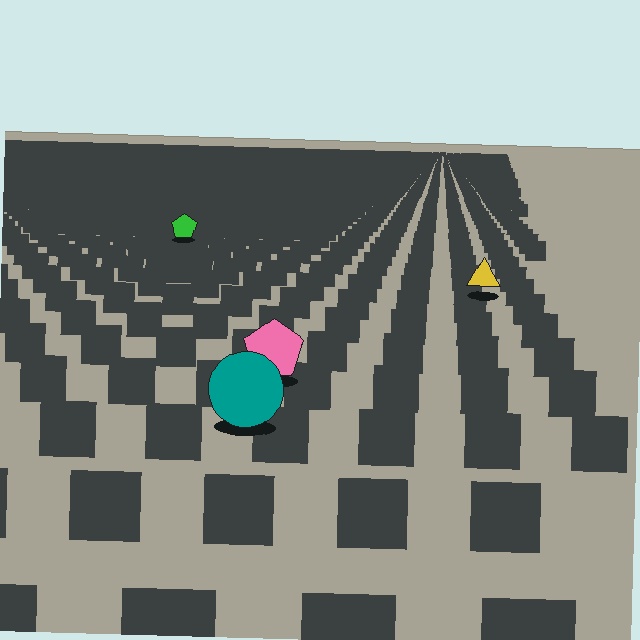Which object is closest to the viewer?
The teal circle is closest. The texture marks near it are larger and more spread out.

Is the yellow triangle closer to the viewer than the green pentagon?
Yes. The yellow triangle is closer — you can tell from the texture gradient: the ground texture is coarser near it.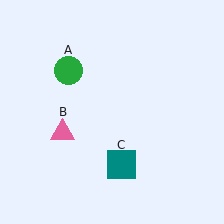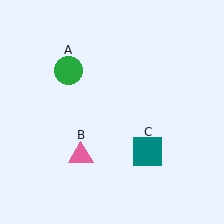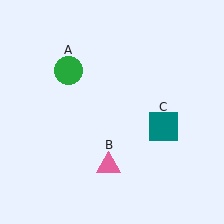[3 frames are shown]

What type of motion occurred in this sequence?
The pink triangle (object B), teal square (object C) rotated counterclockwise around the center of the scene.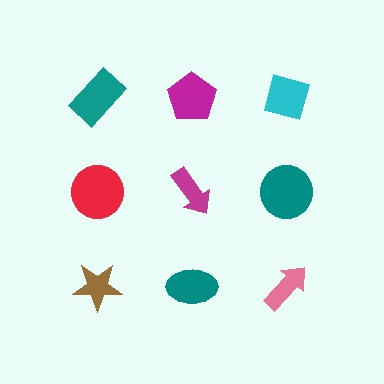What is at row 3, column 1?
A brown star.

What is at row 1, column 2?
A magenta pentagon.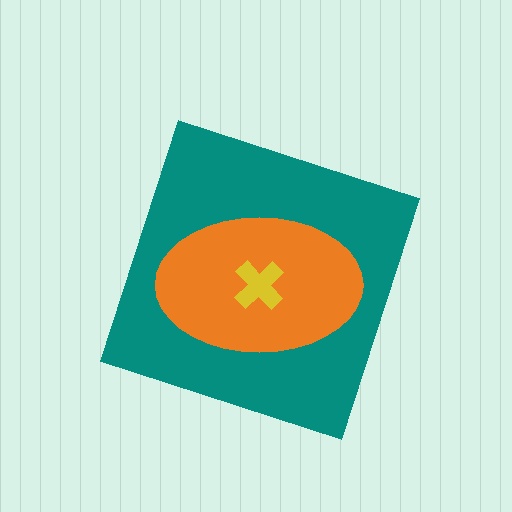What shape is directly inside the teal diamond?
The orange ellipse.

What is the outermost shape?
The teal diamond.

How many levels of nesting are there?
3.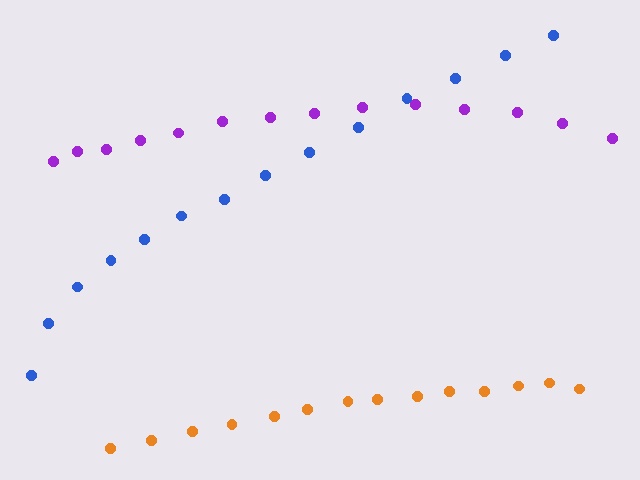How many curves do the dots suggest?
There are 3 distinct paths.